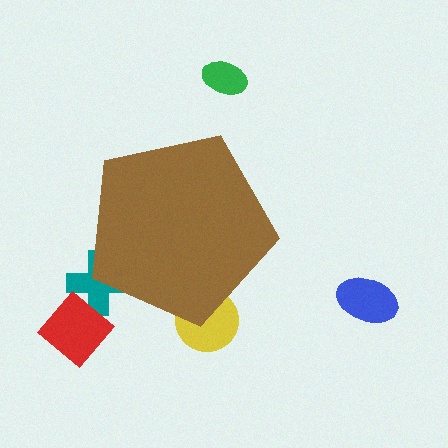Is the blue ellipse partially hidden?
No, the blue ellipse is fully visible.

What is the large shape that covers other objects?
A brown pentagon.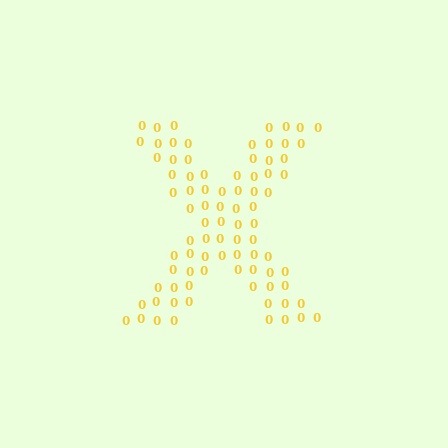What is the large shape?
The large shape is the letter X.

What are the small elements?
The small elements are digit 0's.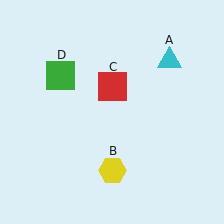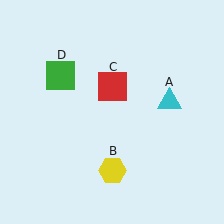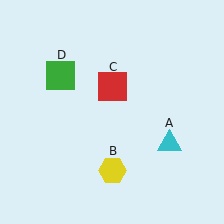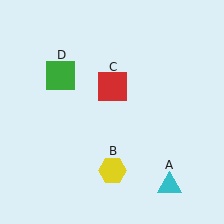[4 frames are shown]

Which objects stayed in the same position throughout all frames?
Yellow hexagon (object B) and red square (object C) and green square (object D) remained stationary.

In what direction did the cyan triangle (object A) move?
The cyan triangle (object A) moved down.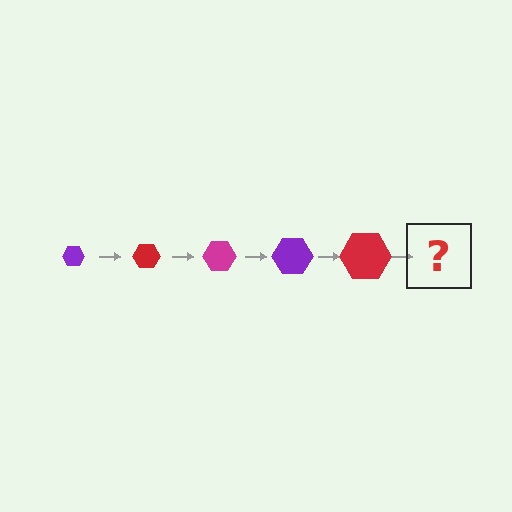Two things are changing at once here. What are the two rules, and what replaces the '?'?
The two rules are that the hexagon grows larger each step and the color cycles through purple, red, and magenta. The '?' should be a magenta hexagon, larger than the previous one.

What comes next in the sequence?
The next element should be a magenta hexagon, larger than the previous one.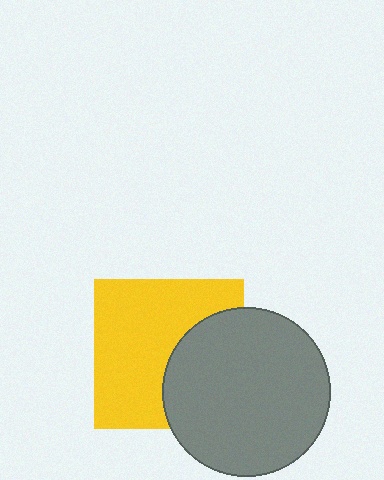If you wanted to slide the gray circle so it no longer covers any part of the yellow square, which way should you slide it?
Slide it right — that is the most direct way to separate the two shapes.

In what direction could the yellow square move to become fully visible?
The yellow square could move left. That would shift it out from behind the gray circle entirely.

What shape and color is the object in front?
The object in front is a gray circle.